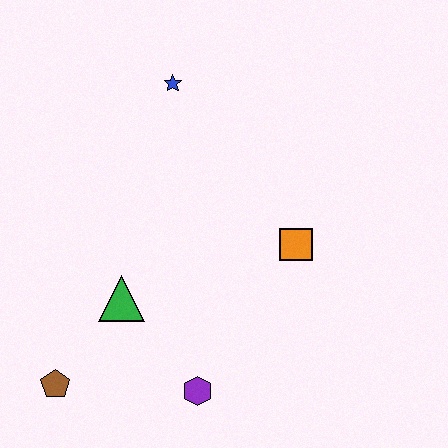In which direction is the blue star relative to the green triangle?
The blue star is above the green triangle.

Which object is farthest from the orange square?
The brown pentagon is farthest from the orange square.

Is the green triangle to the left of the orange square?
Yes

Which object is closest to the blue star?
The orange square is closest to the blue star.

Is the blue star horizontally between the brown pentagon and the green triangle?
No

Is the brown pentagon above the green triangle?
No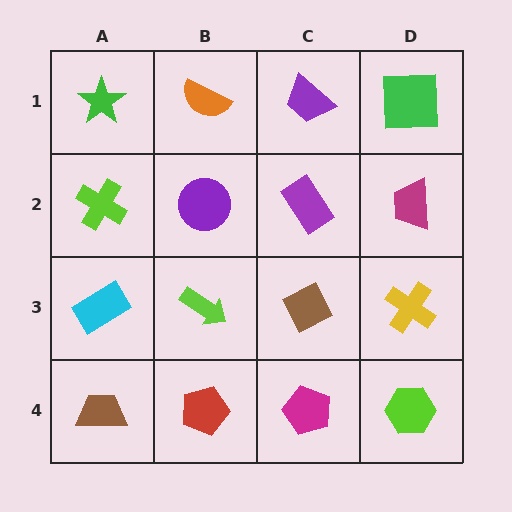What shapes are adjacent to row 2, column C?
A purple trapezoid (row 1, column C), a brown diamond (row 3, column C), a purple circle (row 2, column B), a magenta trapezoid (row 2, column D).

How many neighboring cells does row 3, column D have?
3.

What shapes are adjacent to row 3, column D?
A magenta trapezoid (row 2, column D), a lime hexagon (row 4, column D), a brown diamond (row 3, column C).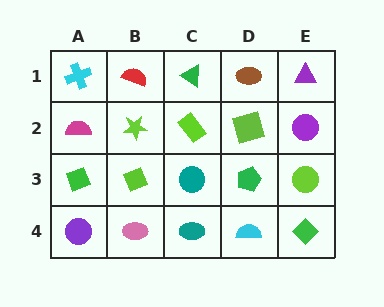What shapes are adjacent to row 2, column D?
A brown ellipse (row 1, column D), a green pentagon (row 3, column D), a lime rectangle (row 2, column C), a purple circle (row 2, column E).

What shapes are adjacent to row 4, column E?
A lime circle (row 3, column E), a cyan semicircle (row 4, column D).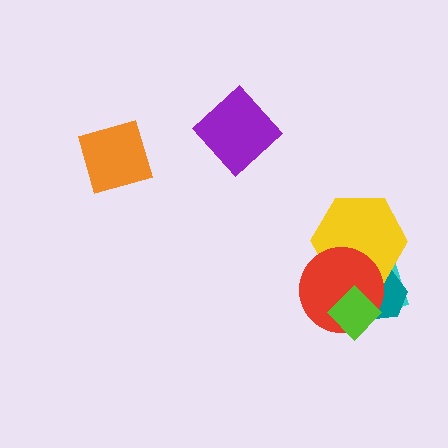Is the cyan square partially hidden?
Yes, it is partially covered by another shape.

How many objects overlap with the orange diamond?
0 objects overlap with the orange diamond.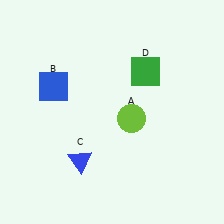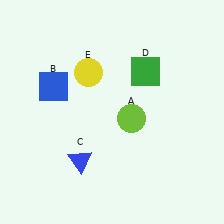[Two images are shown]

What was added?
A yellow circle (E) was added in Image 2.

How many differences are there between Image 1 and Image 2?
There is 1 difference between the two images.